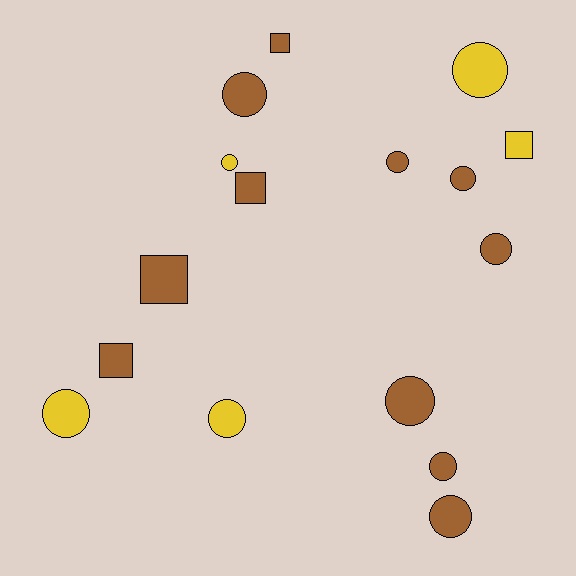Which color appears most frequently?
Brown, with 11 objects.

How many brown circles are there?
There are 7 brown circles.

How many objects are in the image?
There are 16 objects.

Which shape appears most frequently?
Circle, with 11 objects.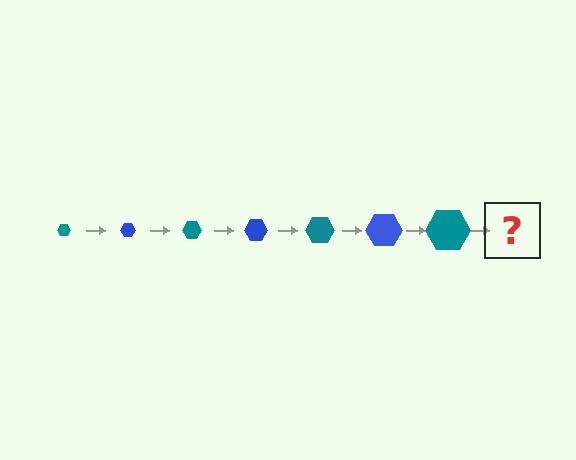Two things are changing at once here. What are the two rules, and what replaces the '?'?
The two rules are that the hexagon grows larger each step and the color cycles through teal and blue. The '?' should be a blue hexagon, larger than the previous one.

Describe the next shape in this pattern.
It should be a blue hexagon, larger than the previous one.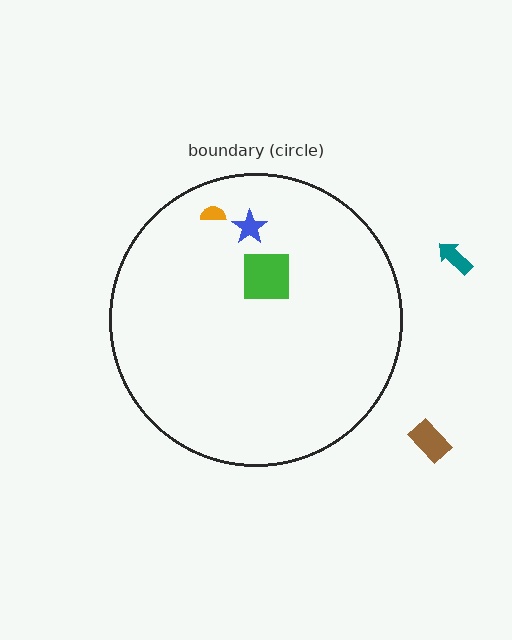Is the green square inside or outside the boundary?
Inside.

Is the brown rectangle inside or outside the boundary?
Outside.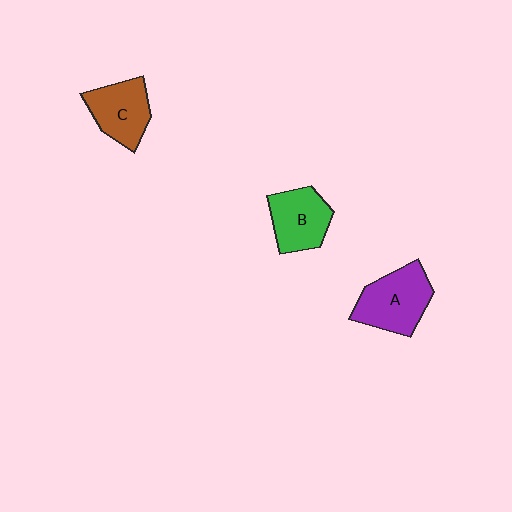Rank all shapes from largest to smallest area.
From largest to smallest: A (purple), B (green), C (brown).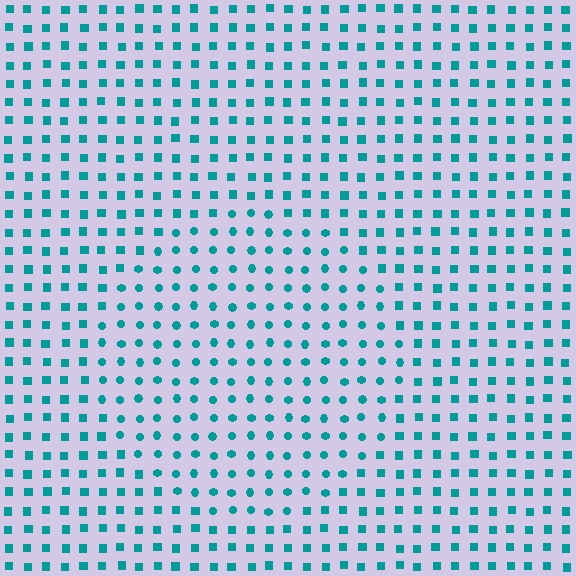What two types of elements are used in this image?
The image uses circles inside the circle region and squares outside it.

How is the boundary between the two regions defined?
The boundary is defined by a change in element shape: circles inside vs. squares outside. All elements share the same color and spacing.